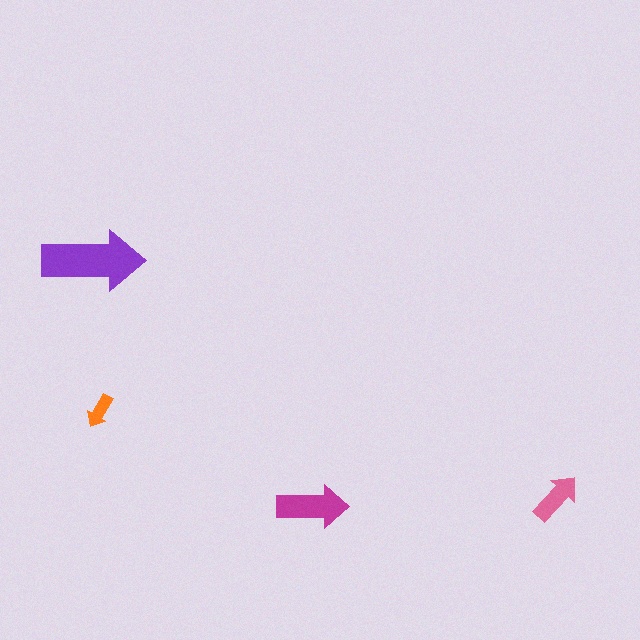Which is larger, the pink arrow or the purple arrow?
The purple one.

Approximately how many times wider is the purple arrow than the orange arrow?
About 3 times wider.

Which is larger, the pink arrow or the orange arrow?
The pink one.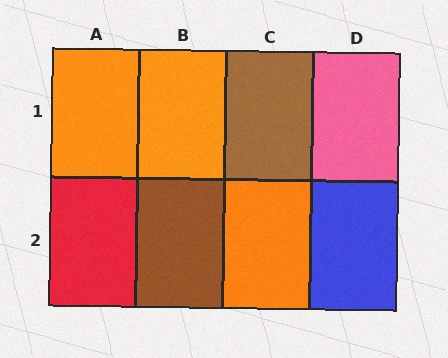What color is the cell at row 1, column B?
Orange.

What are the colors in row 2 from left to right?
Red, brown, orange, blue.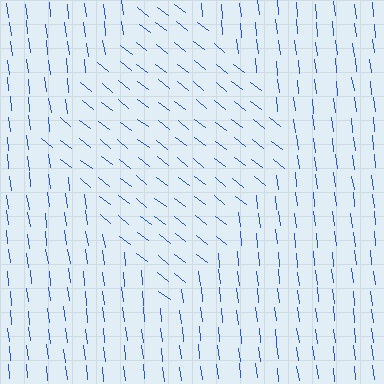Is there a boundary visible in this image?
Yes, there is a texture boundary formed by a change in line orientation.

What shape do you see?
I see a diamond.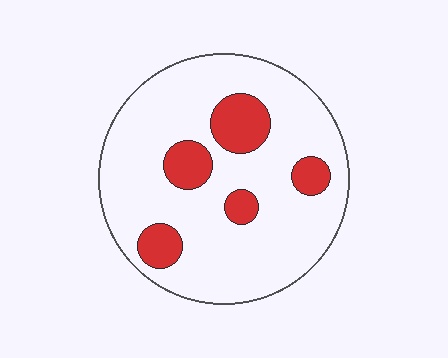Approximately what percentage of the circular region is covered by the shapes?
Approximately 20%.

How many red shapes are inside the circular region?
5.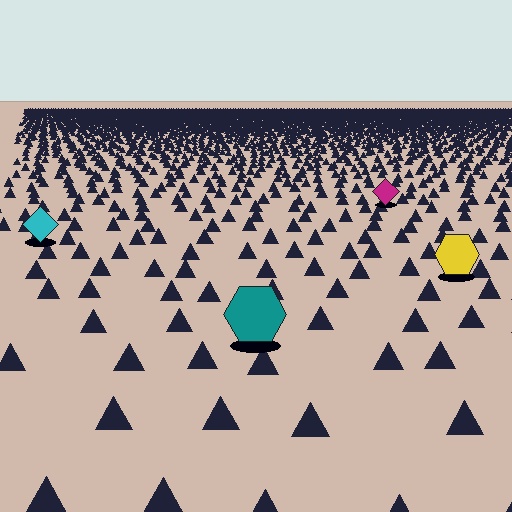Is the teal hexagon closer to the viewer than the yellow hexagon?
Yes. The teal hexagon is closer — you can tell from the texture gradient: the ground texture is coarser near it.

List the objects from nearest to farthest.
From nearest to farthest: the teal hexagon, the yellow hexagon, the cyan diamond, the magenta diamond.